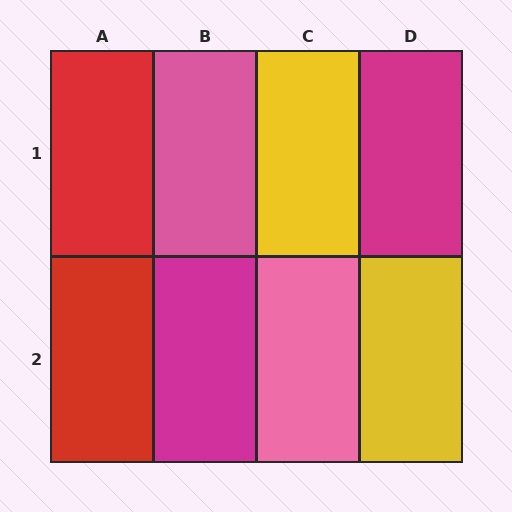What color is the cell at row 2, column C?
Pink.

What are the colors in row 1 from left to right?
Red, pink, yellow, magenta.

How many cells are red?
2 cells are red.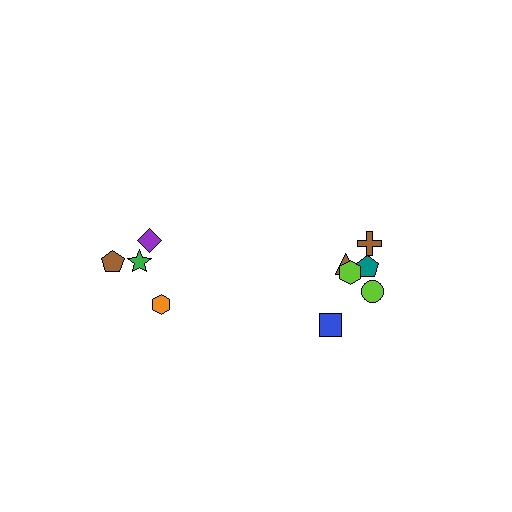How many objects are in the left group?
There are 4 objects.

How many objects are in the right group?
There are 6 objects.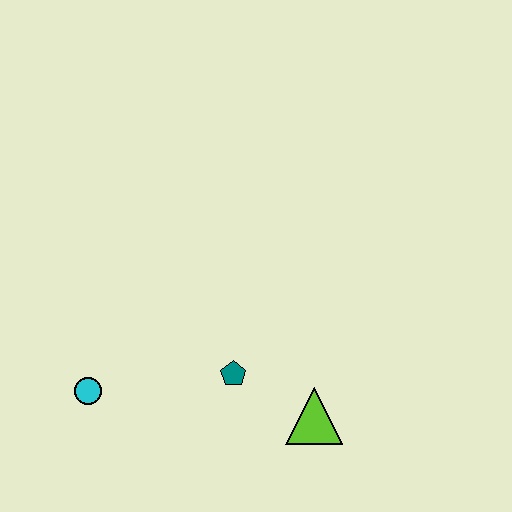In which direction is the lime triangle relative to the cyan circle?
The lime triangle is to the right of the cyan circle.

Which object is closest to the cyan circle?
The teal pentagon is closest to the cyan circle.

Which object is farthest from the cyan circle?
The lime triangle is farthest from the cyan circle.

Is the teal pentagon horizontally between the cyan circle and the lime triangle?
Yes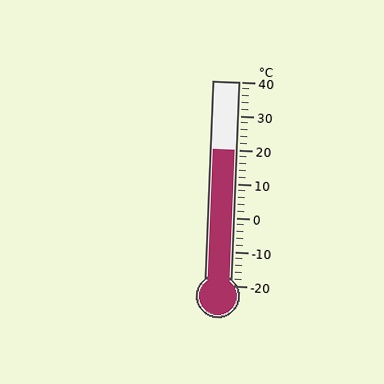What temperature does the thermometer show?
The thermometer shows approximately 20°C.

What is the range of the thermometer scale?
The thermometer scale ranges from -20°C to 40°C.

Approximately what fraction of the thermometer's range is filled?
The thermometer is filled to approximately 65% of its range.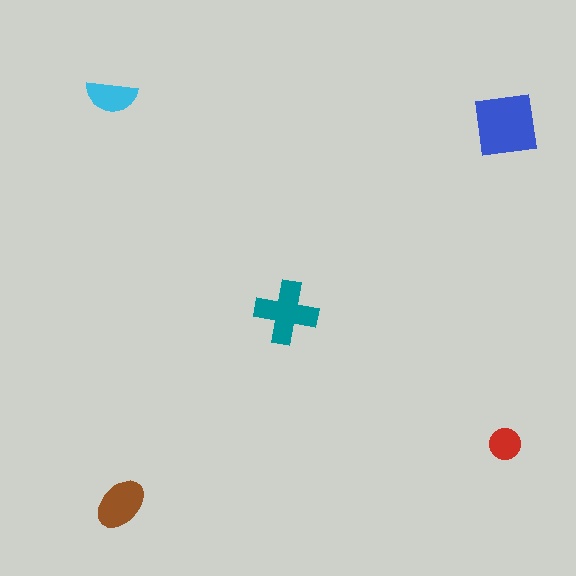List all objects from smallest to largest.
The red circle, the cyan semicircle, the brown ellipse, the teal cross, the blue square.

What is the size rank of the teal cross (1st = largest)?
2nd.